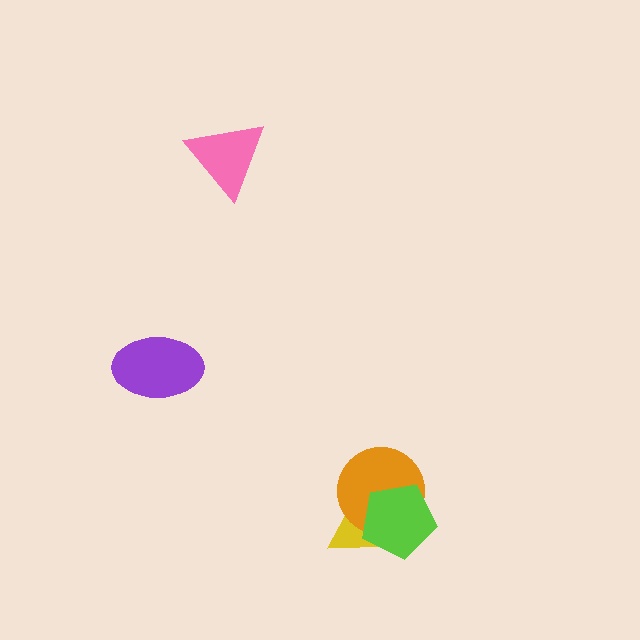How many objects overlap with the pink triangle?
0 objects overlap with the pink triangle.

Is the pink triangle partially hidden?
No, no other shape covers it.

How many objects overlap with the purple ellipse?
0 objects overlap with the purple ellipse.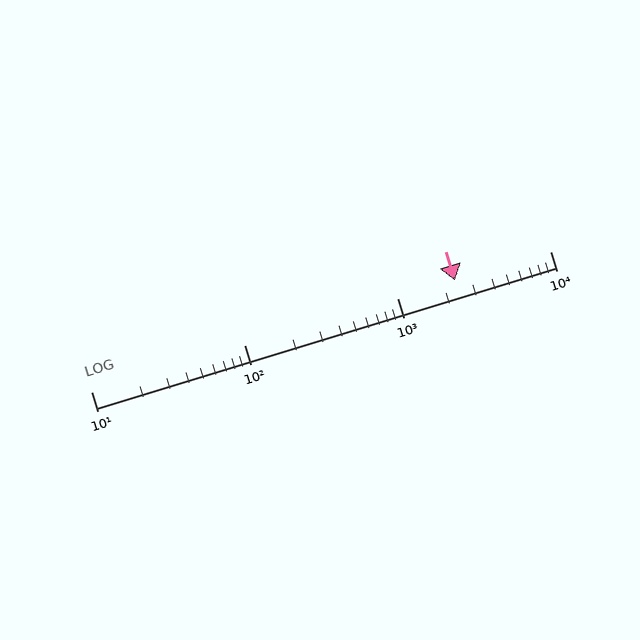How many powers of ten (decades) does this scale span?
The scale spans 3 decades, from 10 to 10000.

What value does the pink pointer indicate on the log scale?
The pointer indicates approximately 2400.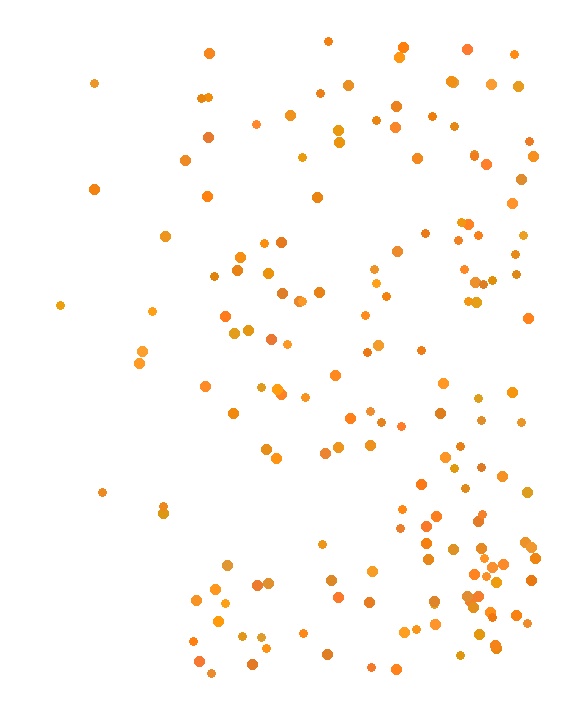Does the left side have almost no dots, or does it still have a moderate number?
Still a moderate number, just noticeably fewer than the right.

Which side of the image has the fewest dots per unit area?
The left.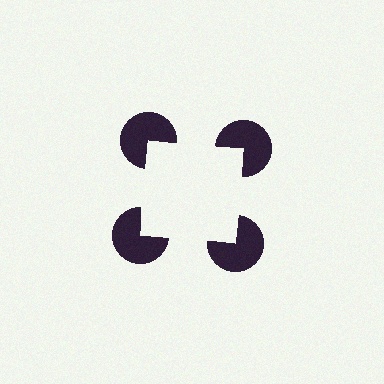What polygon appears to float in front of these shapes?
An illusory square — its edges are inferred from the aligned wedge cuts in the pac-man discs, not physically drawn.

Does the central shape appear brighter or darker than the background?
It typically appears slightly brighter than the background, even though no actual brightness change is drawn.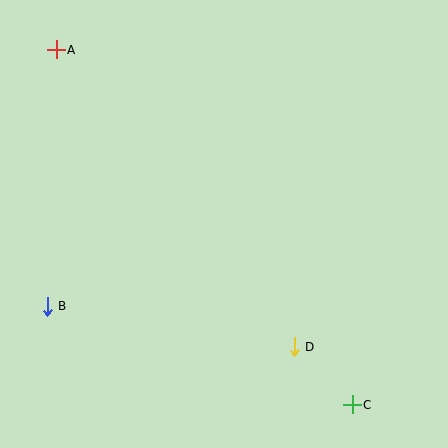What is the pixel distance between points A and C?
The distance between A and C is 462 pixels.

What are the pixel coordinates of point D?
Point D is at (294, 347).